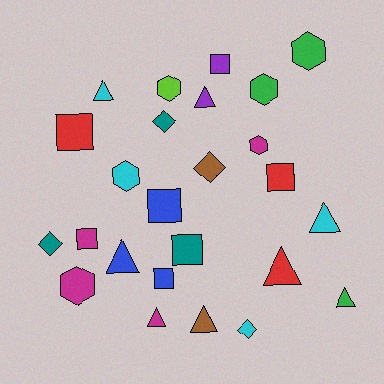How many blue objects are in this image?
There are 3 blue objects.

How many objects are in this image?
There are 25 objects.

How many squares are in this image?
There are 7 squares.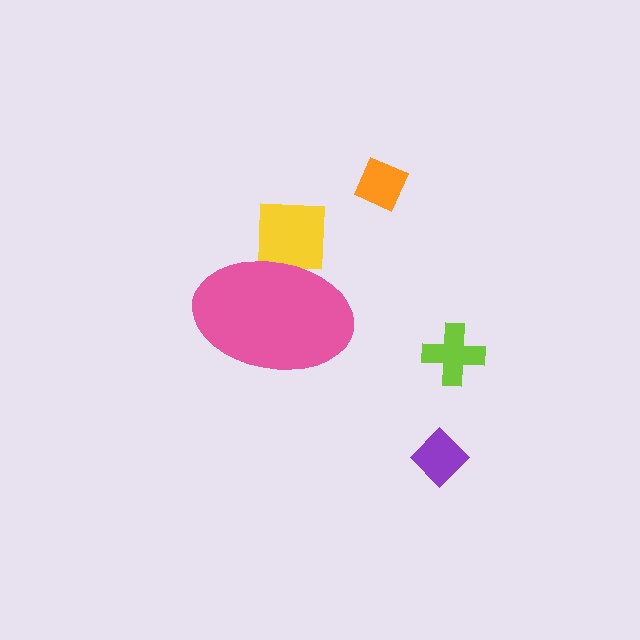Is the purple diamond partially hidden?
No, the purple diamond is fully visible.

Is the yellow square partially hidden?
Yes, the yellow square is partially hidden behind the pink ellipse.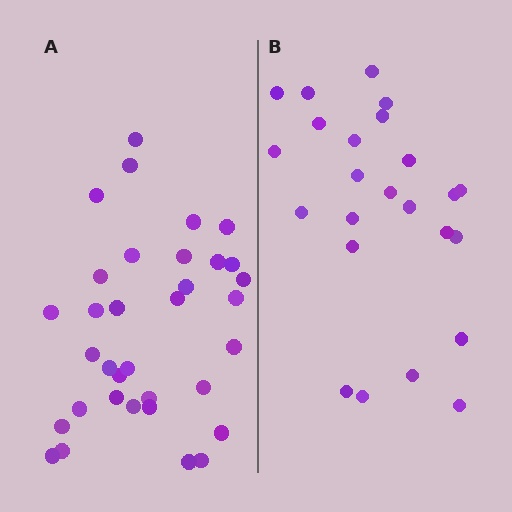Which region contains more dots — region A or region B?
Region A (the left region) has more dots.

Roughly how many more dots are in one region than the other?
Region A has roughly 10 or so more dots than region B.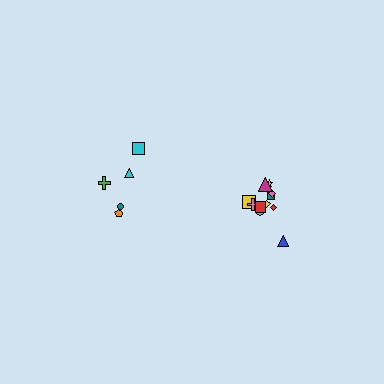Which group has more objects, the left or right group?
The right group.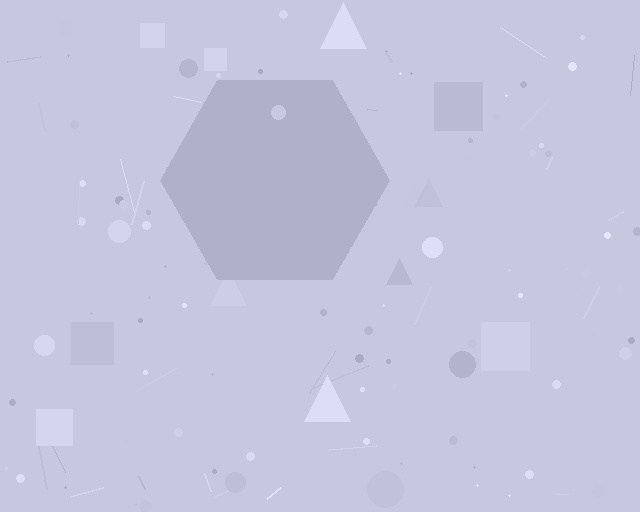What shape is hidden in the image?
A hexagon is hidden in the image.